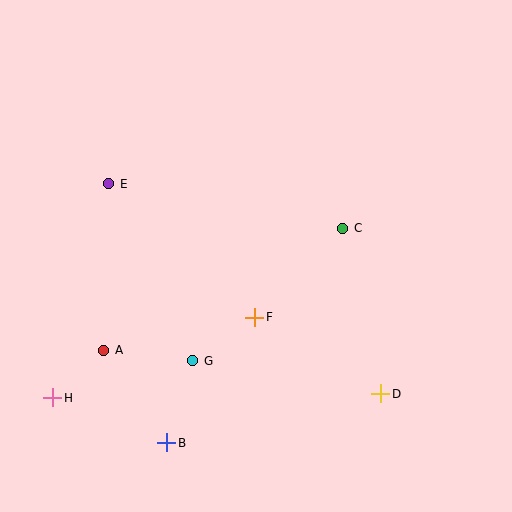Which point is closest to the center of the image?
Point F at (255, 317) is closest to the center.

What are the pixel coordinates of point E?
Point E is at (109, 184).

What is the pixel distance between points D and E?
The distance between D and E is 343 pixels.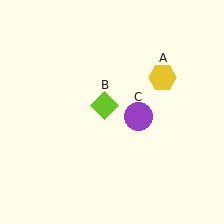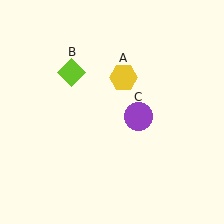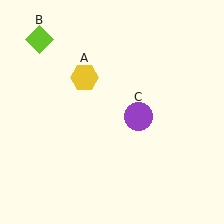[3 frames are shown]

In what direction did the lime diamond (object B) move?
The lime diamond (object B) moved up and to the left.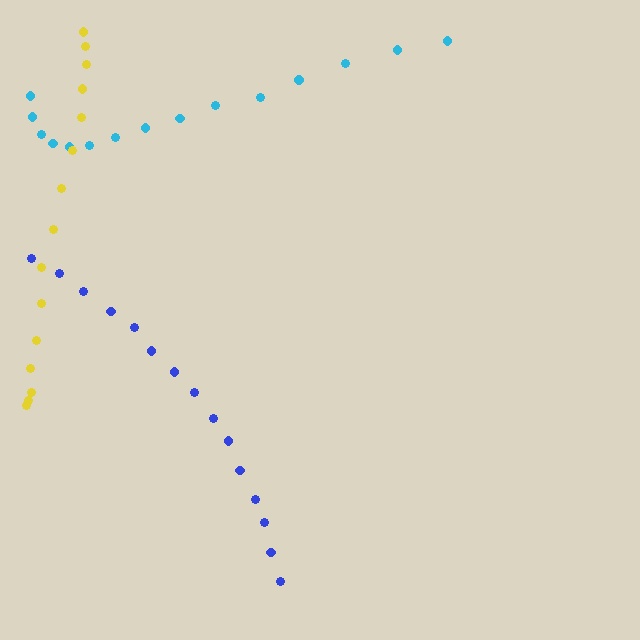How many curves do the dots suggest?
There are 3 distinct paths.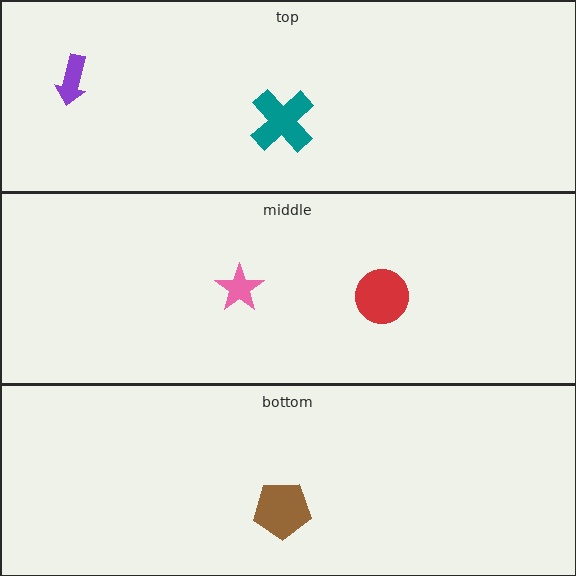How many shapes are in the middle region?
2.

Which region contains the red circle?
The middle region.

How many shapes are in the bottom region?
1.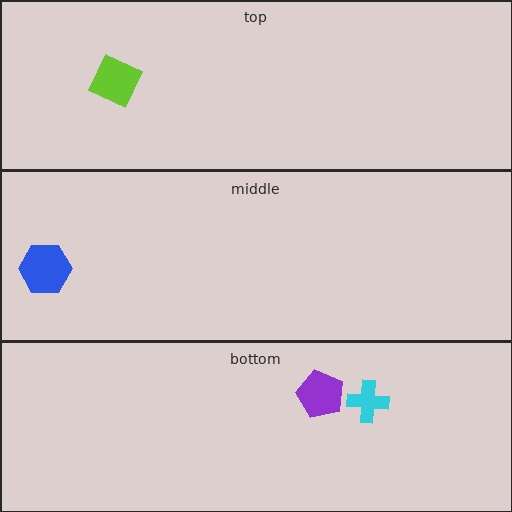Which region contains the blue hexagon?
The middle region.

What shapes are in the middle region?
The blue hexagon.